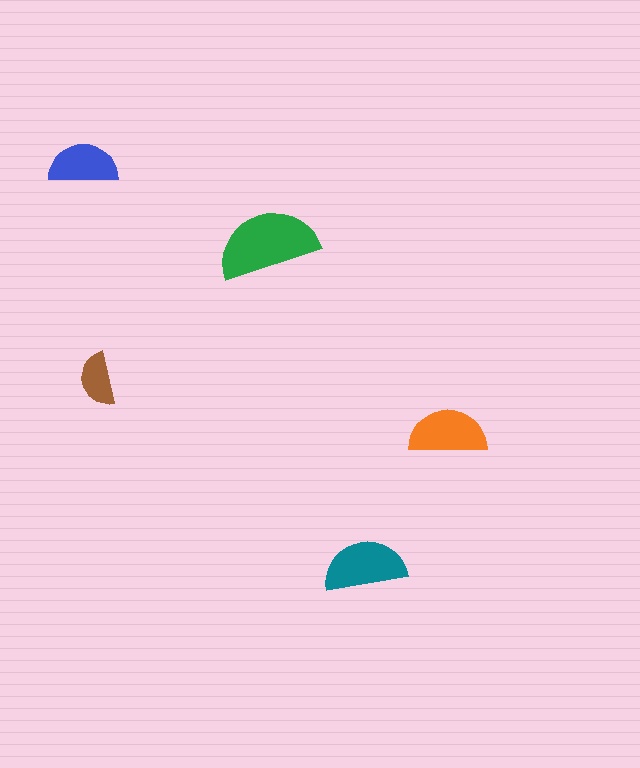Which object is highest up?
The blue semicircle is topmost.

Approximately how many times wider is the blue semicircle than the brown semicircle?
About 1.5 times wider.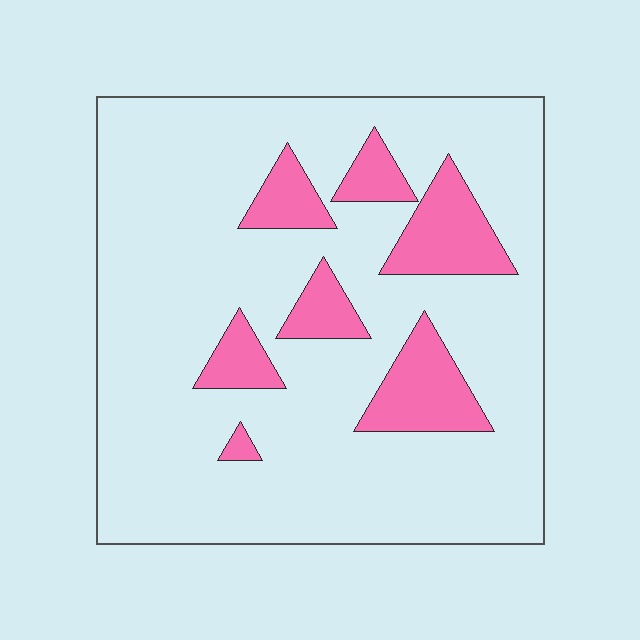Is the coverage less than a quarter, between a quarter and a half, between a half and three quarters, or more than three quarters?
Less than a quarter.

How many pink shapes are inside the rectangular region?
7.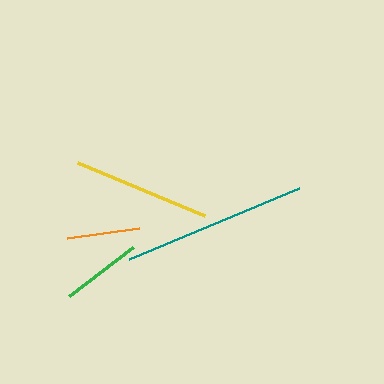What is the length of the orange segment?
The orange segment is approximately 72 pixels long.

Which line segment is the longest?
The teal line is the longest at approximately 185 pixels.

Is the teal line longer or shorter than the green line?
The teal line is longer than the green line.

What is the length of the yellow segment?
The yellow segment is approximately 138 pixels long.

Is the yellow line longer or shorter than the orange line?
The yellow line is longer than the orange line.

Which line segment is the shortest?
The orange line is the shortest at approximately 72 pixels.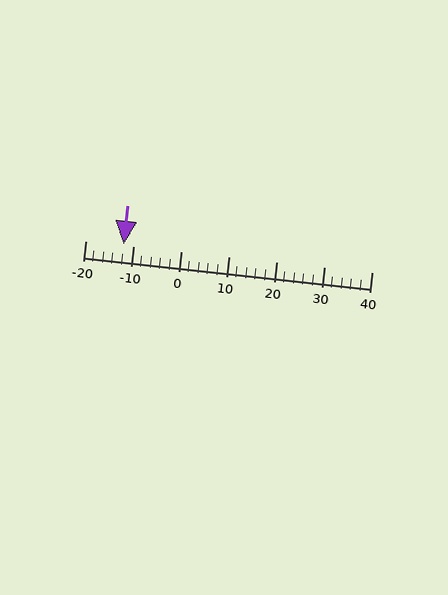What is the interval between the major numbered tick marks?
The major tick marks are spaced 10 units apart.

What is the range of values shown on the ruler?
The ruler shows values from -20 to 40.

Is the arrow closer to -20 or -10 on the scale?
The arrow is closer to -10.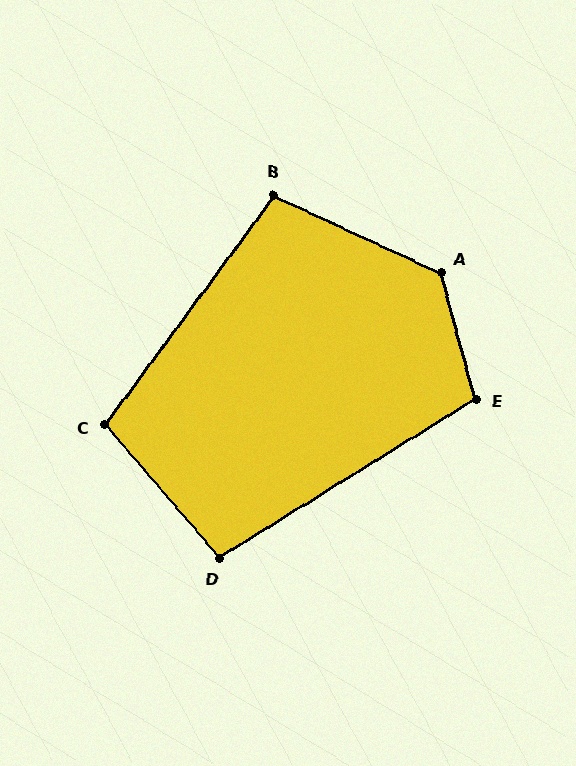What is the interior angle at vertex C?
Approximately 103 degrees (obtuse).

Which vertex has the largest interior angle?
A, at approximately 130 degrees.